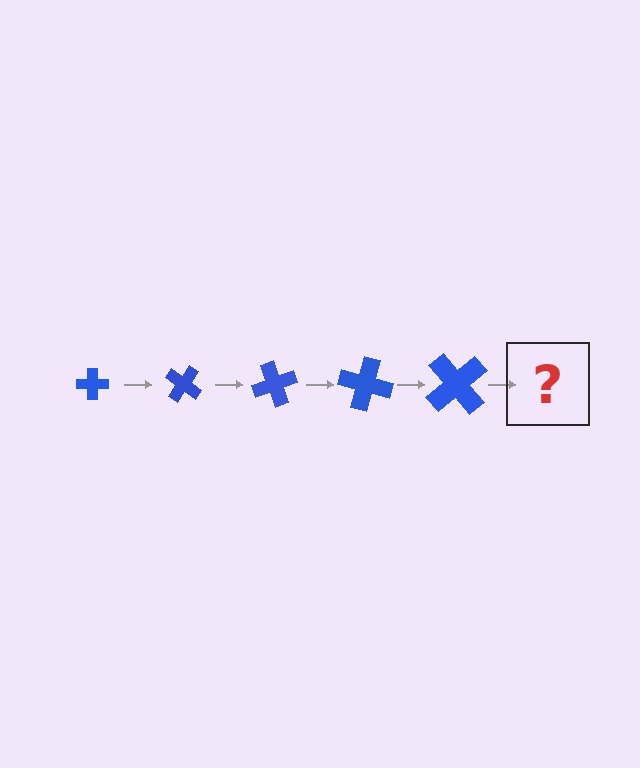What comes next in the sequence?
The next element should be a cross, larger than the previous one and rotated 175 degrees from the start.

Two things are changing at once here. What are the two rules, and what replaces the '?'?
The two rules are that the cross grows larger each step and it rotates 35 degrees each step. The '?' should be a cross, larger than the previous one and rotated 175 degrees from the start.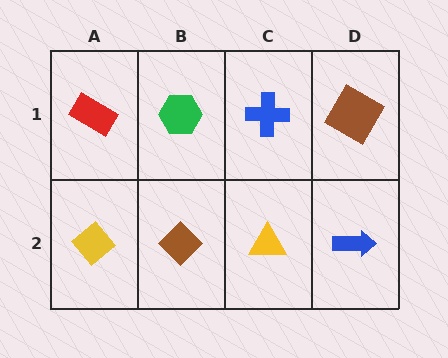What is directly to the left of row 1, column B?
A red rectangle.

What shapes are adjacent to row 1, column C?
A yellow triangle (row 2, column C), a green hexagon (row 1, column B), a brown diamond (row 1, column D).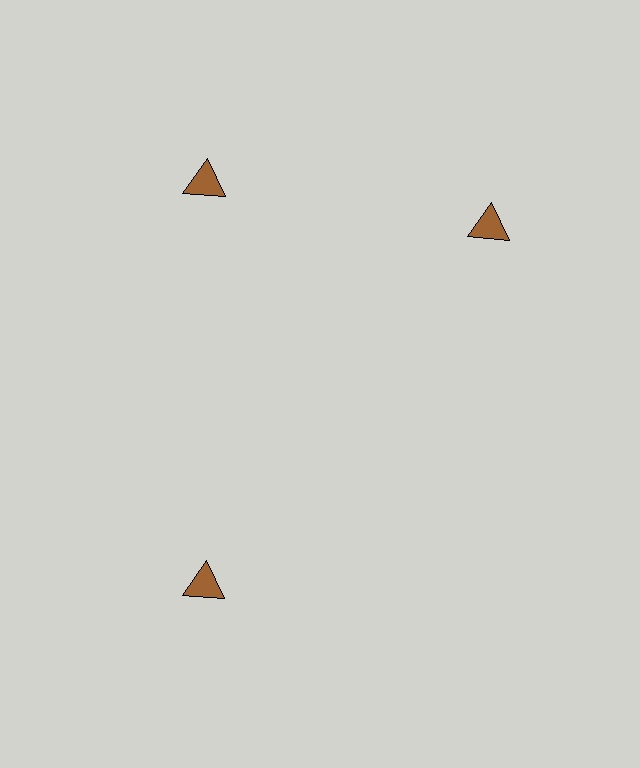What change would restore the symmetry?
The symmetry would be restored by rotating it back into even spacing with its neighbors so that all 3 triangles sit at equal angles and equal distance from the center.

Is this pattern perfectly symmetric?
No. The 3 brown triangles are arranged in a ring, but one element near the 3 o'clock position is rotated out of alignment along the ring, breaking the 3-fold rotational symmetry.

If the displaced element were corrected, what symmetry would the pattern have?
It would have 3-fold rotational symmetry — the pattern would map onto itself every 120 degrees.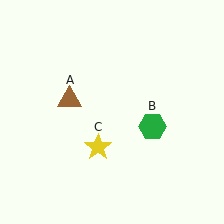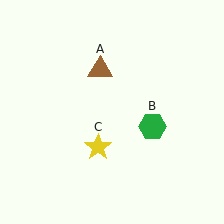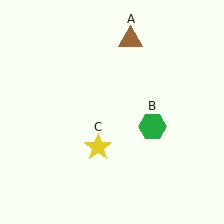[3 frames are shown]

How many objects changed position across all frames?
1 object changed position: brown triangle (object A).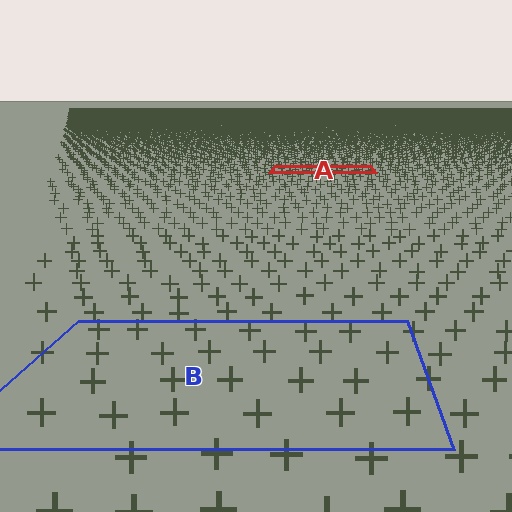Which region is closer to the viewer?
Region B is closer. The texture elements there are larger and more spread out.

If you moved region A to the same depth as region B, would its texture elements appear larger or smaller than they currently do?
They would appear larger. At a closer depth, the same texture elements are projected at a bigger on-screen size.